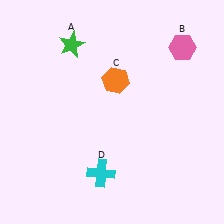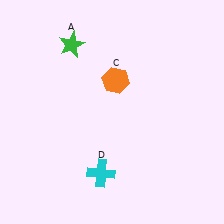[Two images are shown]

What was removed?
The pink hexagon (B) was removed in Image 2.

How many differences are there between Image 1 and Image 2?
There is 1 difference between the two images.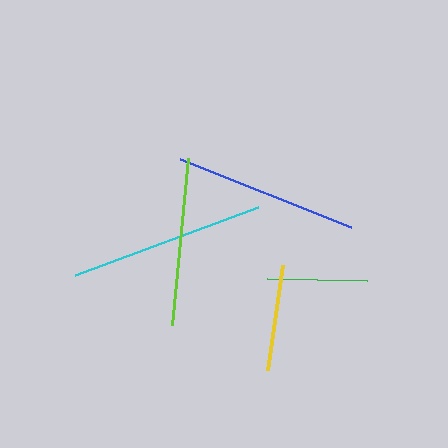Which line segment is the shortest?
The green line is the shortest at approximately 100 pixels.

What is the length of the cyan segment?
The cyan segment is approximately 195 pixels long.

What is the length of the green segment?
The green segment is approximately 100 pixels long.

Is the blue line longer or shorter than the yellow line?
The blue line is longer than the yellow line.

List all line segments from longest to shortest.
From longest to shortest: cyan, blue, lime, yellow, green.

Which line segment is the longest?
The cyan line is the longest at approximately 195 pixels.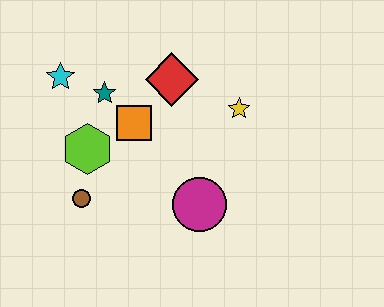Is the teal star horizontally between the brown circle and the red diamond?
Yes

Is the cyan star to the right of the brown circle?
No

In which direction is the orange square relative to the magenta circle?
The orange square is above the magenta circle.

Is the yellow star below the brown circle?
No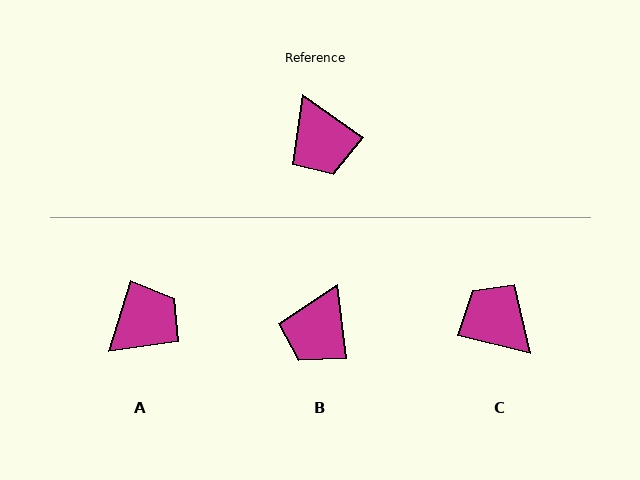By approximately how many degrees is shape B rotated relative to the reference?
Approximately 48 degrees clockwise.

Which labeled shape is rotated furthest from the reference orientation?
C, about 159 degrees away.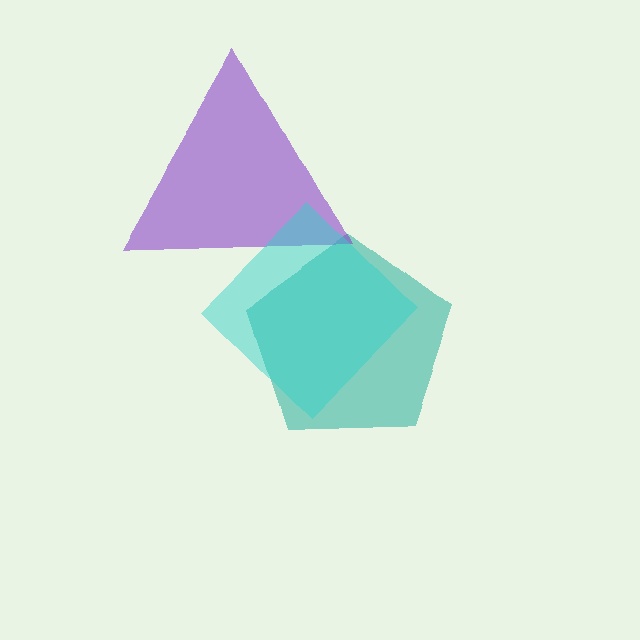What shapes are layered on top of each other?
The layered shapes are: a teal pentagon, a purple triangle, a cyan diamond.